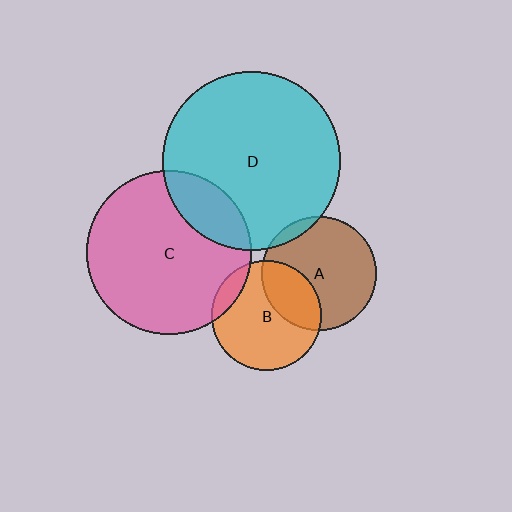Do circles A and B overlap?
Yes.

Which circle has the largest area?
Circle D (cyan).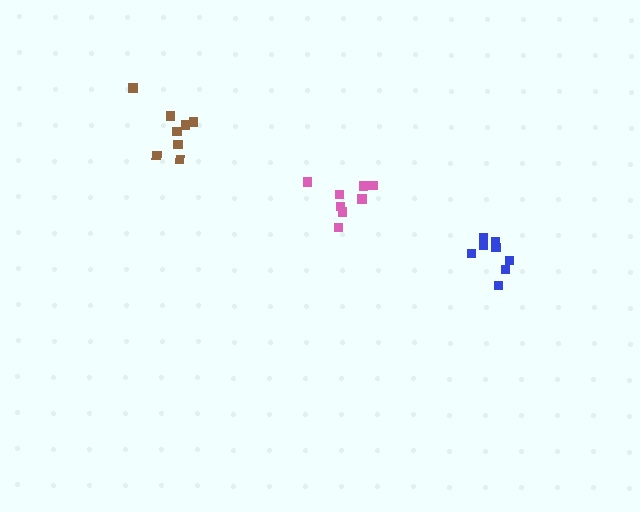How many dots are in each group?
Group 1: 8 dots, Group 2: 8 dots, Group 3: 8 dots (24 total).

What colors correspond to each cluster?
The clusters are colored: blue, pink, brown.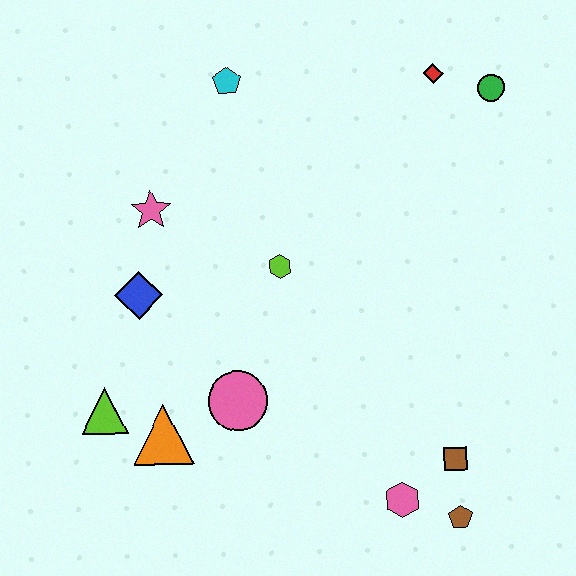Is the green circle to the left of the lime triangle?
No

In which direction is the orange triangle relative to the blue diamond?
The orange triangle is below the blue diamond.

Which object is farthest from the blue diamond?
The green circle is farthest from the blue diamond.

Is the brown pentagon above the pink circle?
No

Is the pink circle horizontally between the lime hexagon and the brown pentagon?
No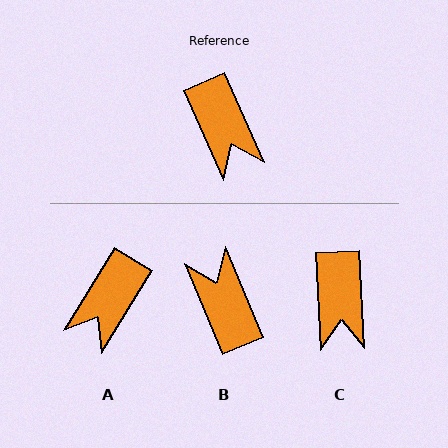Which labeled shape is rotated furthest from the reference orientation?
B, about 179 degrees away.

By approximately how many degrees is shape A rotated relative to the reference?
Approximately 56 degrees clockwise.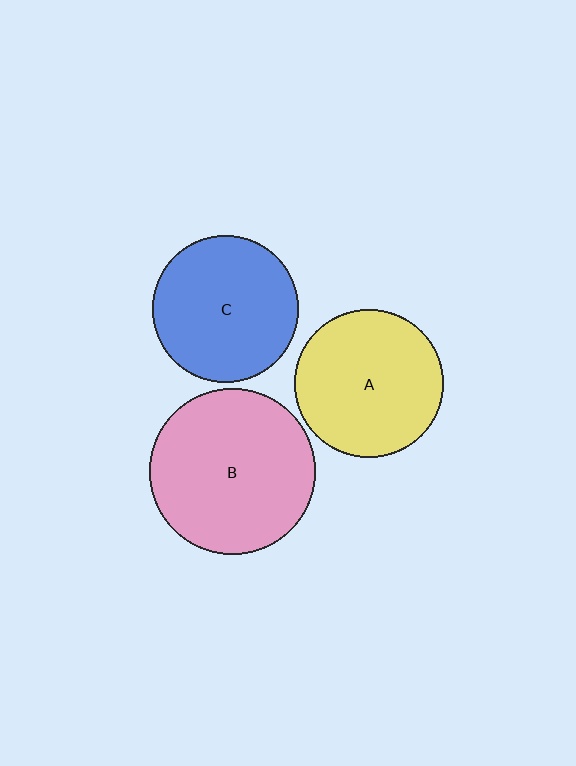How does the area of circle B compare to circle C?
Approximately 1.3 times.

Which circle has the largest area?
Circle B (pink).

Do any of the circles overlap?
No, none of the circles overlap.